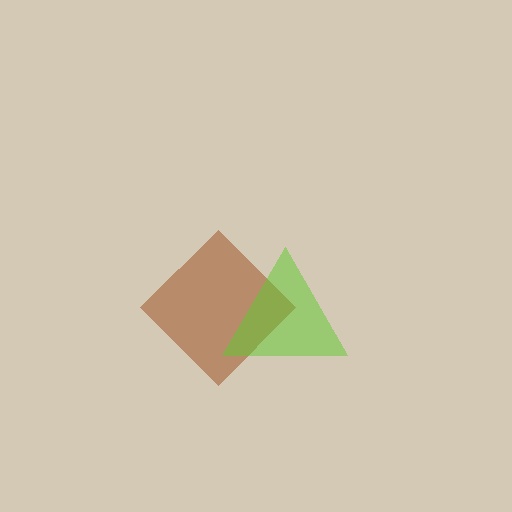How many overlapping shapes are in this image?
There are 2 overlapping shapes in the image.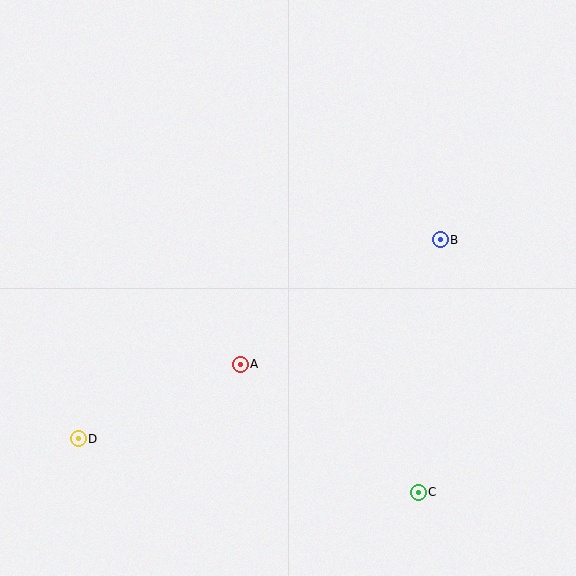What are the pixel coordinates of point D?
Point D is at (78, 439).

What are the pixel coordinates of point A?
Point A is at (240, 364).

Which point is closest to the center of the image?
Point A at (240, 364) is closest to the center.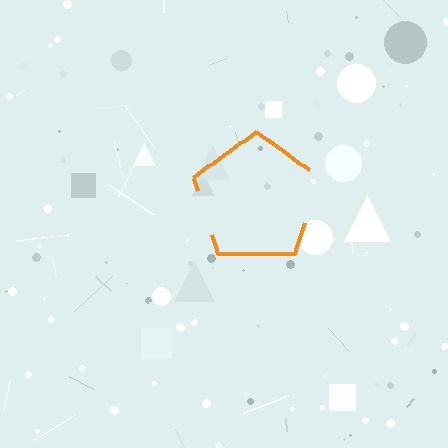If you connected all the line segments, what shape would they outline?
They would outline a pentagon.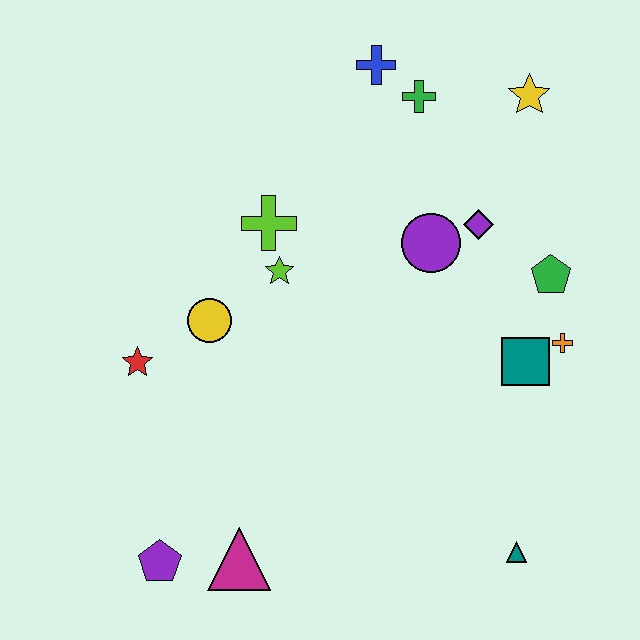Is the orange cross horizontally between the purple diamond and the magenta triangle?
No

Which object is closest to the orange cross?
The teal square is closest to the orange cross.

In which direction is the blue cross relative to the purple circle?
The blue cross is above the purple circle.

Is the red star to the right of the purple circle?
No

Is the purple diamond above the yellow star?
No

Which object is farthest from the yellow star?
The purple pentagon is farthest from the yellow star.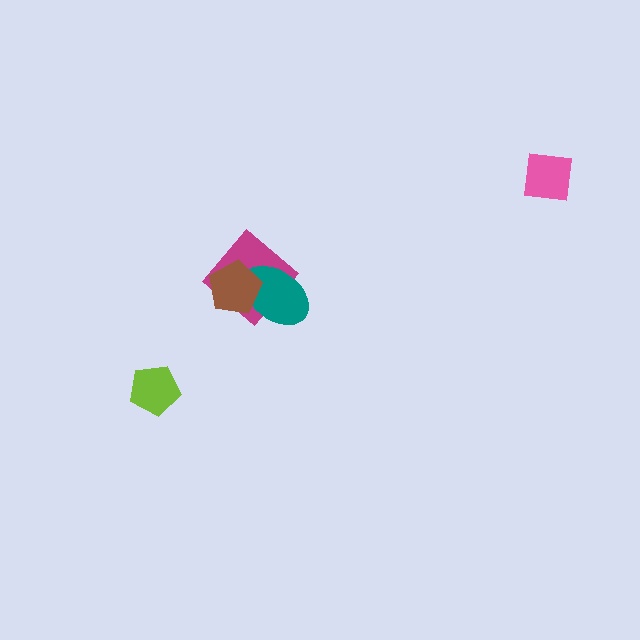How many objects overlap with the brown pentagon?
2 objects overlap with the brown pentagon.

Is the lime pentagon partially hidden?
No, no other shape covers it.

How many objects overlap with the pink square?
0 objects overlap with the pink square.